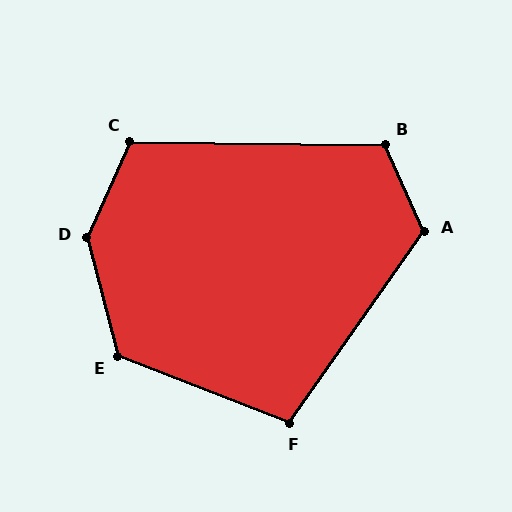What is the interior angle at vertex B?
Approximately 115 degrees (obtuse).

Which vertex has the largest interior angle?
D, at approximately 141 degrees.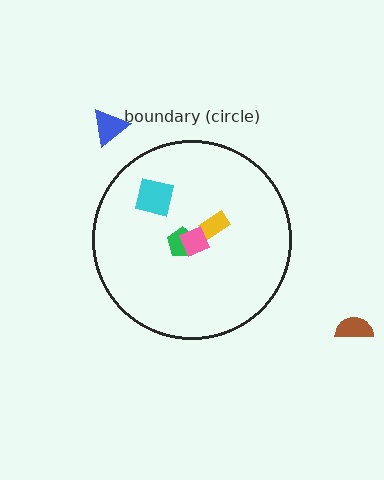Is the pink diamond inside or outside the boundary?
Inside.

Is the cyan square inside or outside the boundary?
Inside.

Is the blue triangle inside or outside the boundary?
Outside.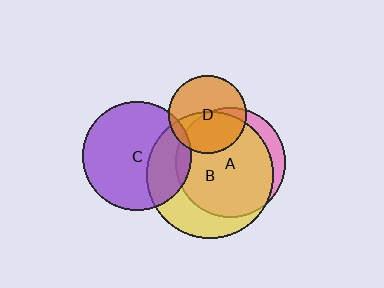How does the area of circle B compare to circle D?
Approximately 2.7 times.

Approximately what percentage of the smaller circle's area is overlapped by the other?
Approximately 45%.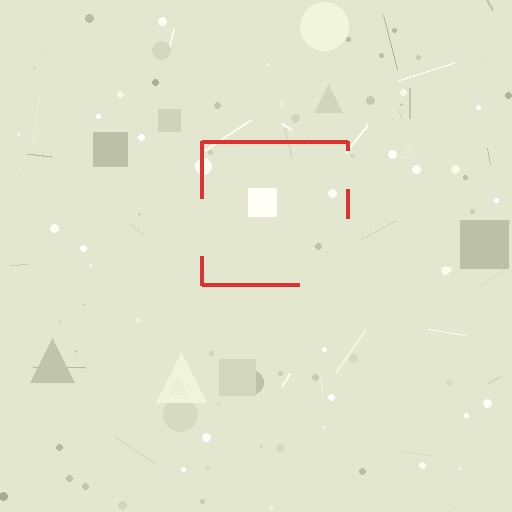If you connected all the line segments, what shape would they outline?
They would outline a square.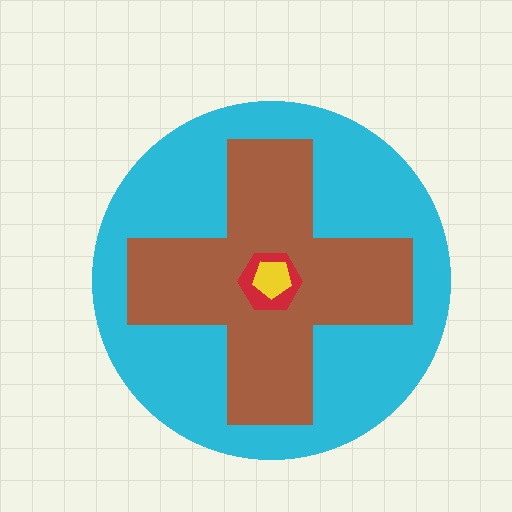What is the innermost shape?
The yellow pentagon.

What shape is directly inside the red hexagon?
The yellow pentagon.